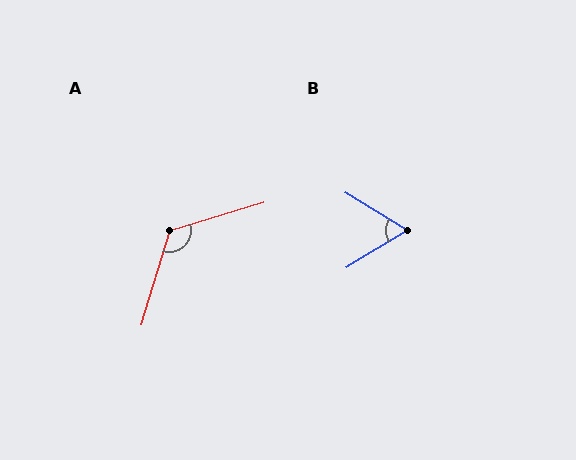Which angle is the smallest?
B, at approximately 63 degrees.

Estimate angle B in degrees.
Approximately 63 degrees.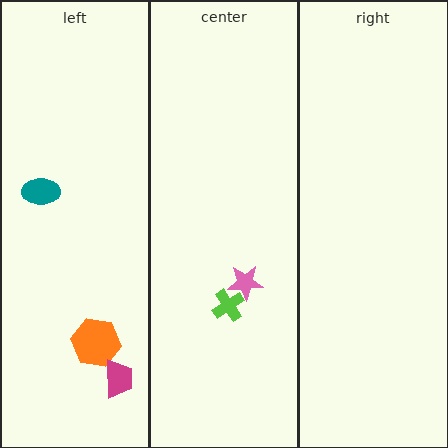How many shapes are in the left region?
3.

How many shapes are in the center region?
2.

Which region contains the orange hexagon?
The left region.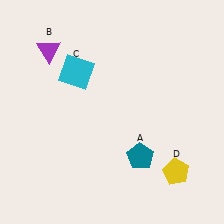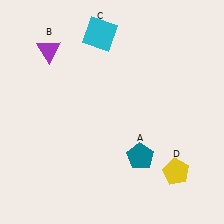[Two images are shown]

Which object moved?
The cyan square (C) moved up.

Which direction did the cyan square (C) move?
The cyan square (C) moved up.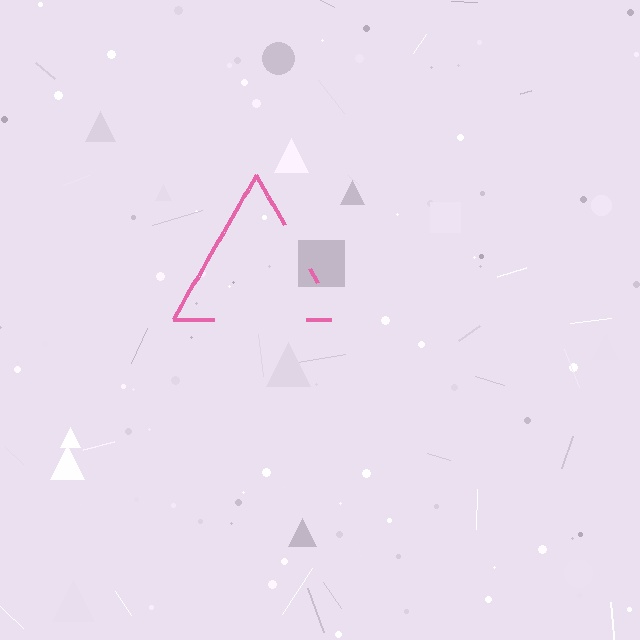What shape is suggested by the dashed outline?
The dashed outline suggests a triangle.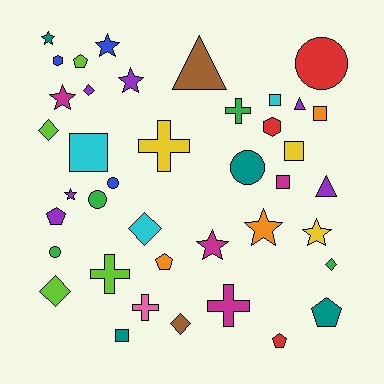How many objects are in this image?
There are 40 objects.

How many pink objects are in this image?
There is 1 pink object.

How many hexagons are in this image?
There are 2 hexagons.